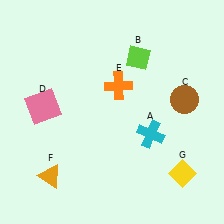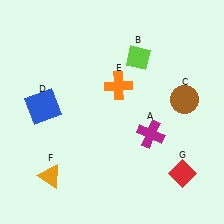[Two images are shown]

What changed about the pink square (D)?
In Image 1, D is pink. In Image 2, it changed to blue.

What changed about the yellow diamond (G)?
In Image 1, G is yellow. In Image 2, it changed to red.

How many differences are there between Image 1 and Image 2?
There are 3 differences between the two images.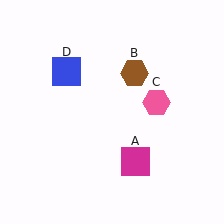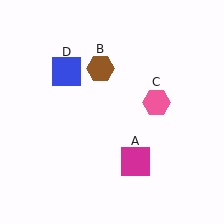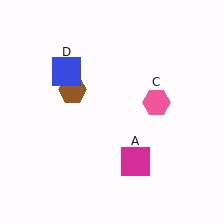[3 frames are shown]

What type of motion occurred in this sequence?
The brown hexagon (object B) rotated counterclockwise around the center of the scene.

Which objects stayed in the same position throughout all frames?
Magenta square (object A) and pink hexagon (object C) and blue square (object D) remained stationary.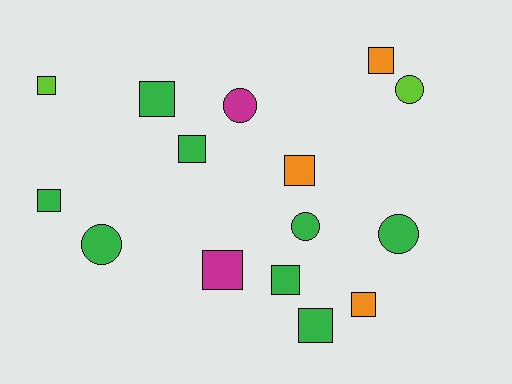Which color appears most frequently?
Green, with 8 objects.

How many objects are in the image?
There are 15 objects.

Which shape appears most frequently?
Square, with 10 objects.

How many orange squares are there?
There are 3 orange squares.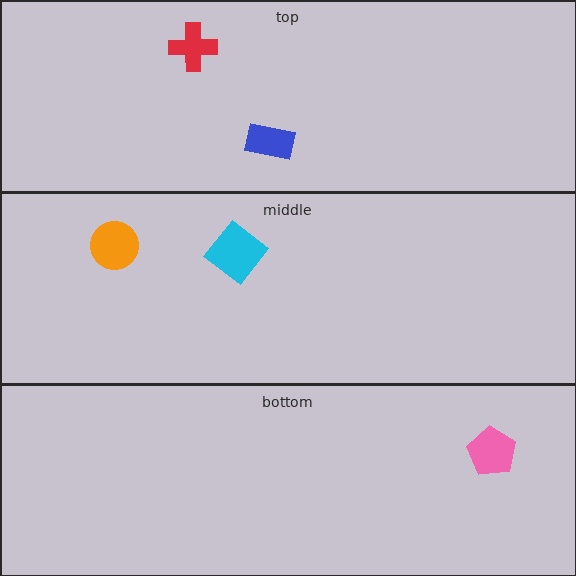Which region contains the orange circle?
The middle region.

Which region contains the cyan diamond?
The middle region.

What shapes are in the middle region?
The cyan diamond, the orange circle.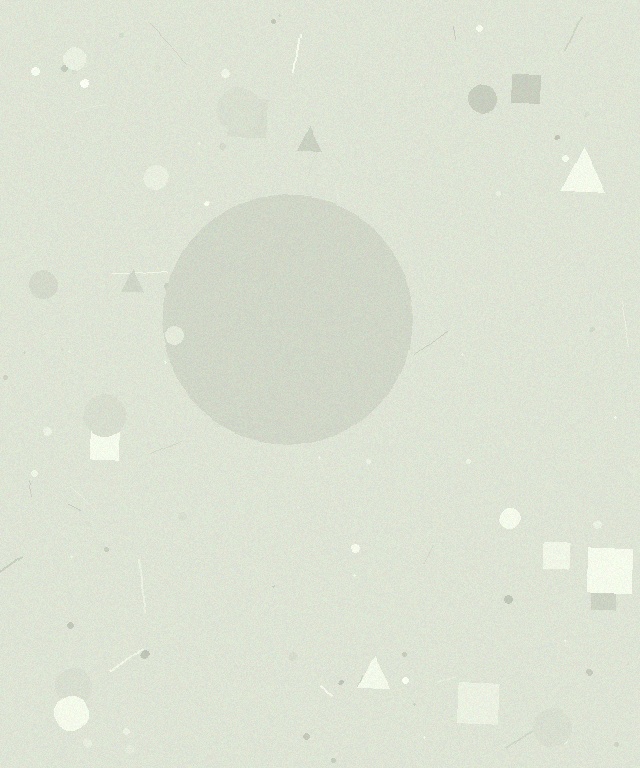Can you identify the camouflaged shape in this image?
The camouflaged shape is a circle.